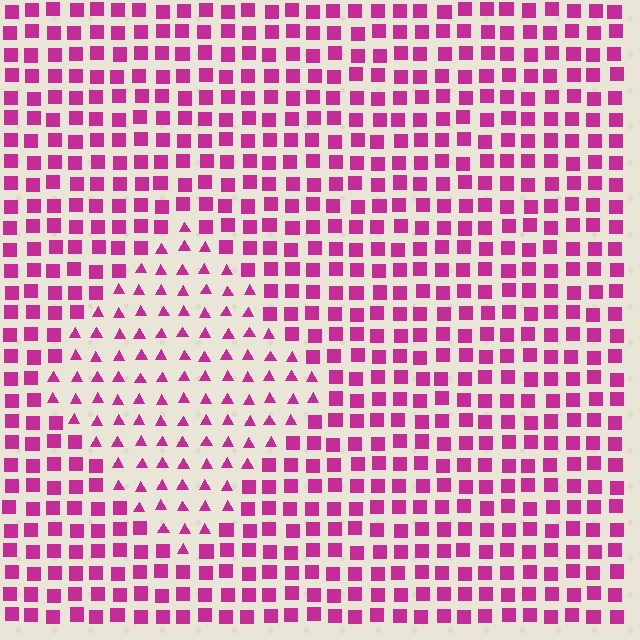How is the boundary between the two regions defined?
The boundary is defined by a change in element shape: triangles inside vs. squares outside. All elements share the same color and spacing.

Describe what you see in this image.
The image is filled with small magenta elements arranged in a uniform grid. A diamond-shaped region contains triangles, while the surrounding area contains squares. The boundary is defined purely by the change in element shape.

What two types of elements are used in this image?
The image uses triangles inside the diamond region and squares outside it.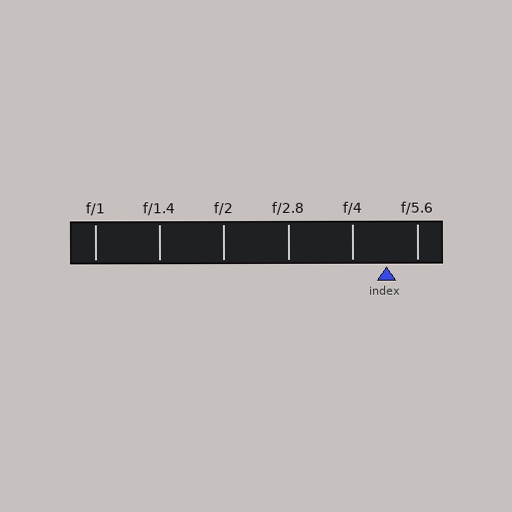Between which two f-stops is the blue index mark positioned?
The index mark is between f/4 and f/5.6.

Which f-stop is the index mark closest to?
The index mark is closest to f/5.6.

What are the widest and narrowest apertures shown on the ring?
The widest aperture shown is f/1 and the narrowest is f/5.6.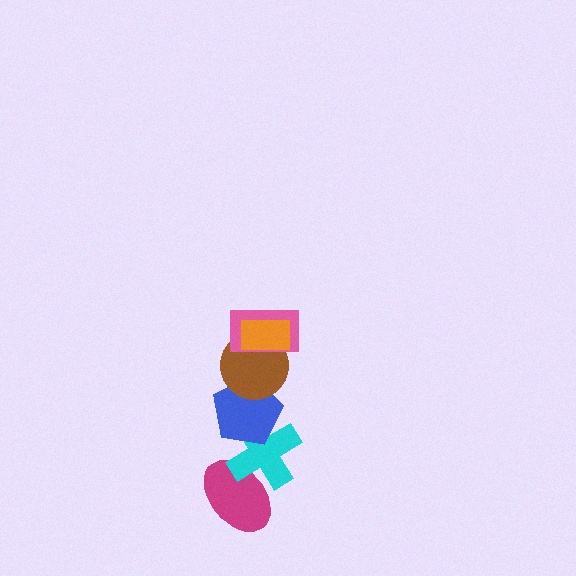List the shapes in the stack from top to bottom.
From top to bottom: the orange rectangle, the pink rectangle, the brown circle, the blue pentagon, the cyan cross, the magenta ellipse.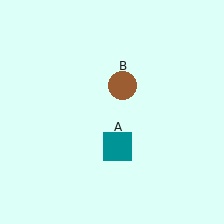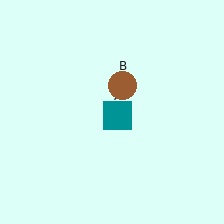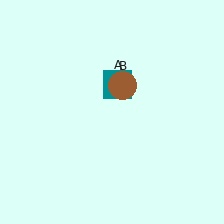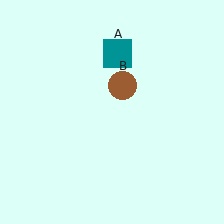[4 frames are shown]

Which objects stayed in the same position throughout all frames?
Brown circle (object B) remained stationary.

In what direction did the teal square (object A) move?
The teal square (object A) moved up.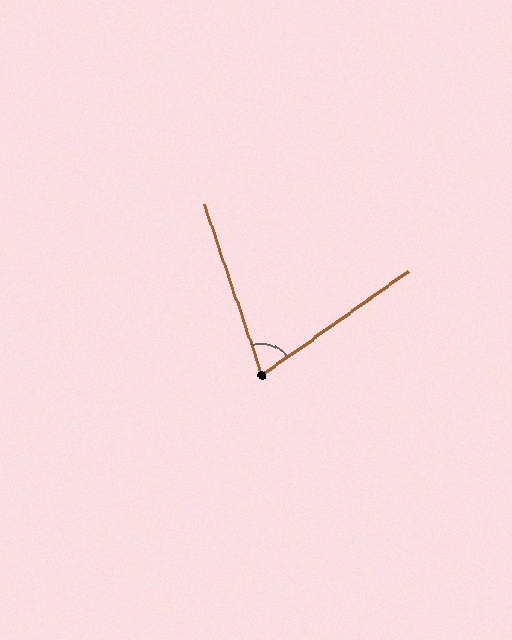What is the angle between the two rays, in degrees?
Approximately 73 degrees.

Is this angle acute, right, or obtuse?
It is acute.